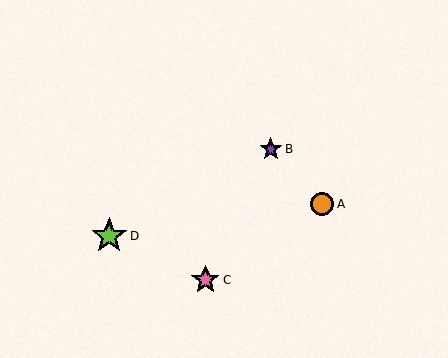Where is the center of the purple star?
The center of the purple star is at (271, 149).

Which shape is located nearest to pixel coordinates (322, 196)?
The orange circle (labeled A) at (322, 204) is nearest to that location.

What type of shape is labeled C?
Shape C is a pink star.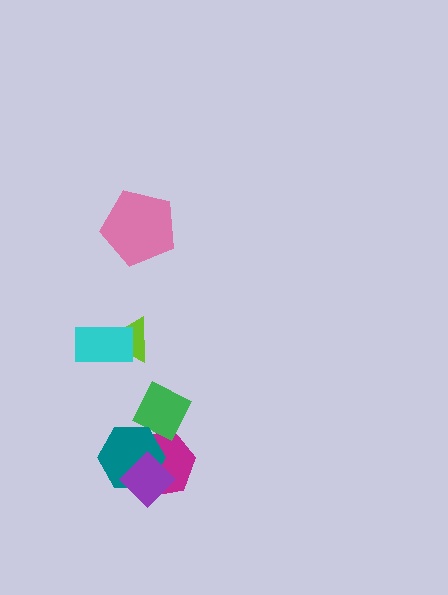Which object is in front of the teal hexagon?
The purple diamond is in front of the teal hexagon.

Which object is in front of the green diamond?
The teal hexagon is in front of the green diamond.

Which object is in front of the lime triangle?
The cyan rectangle is in front of the lime triangle.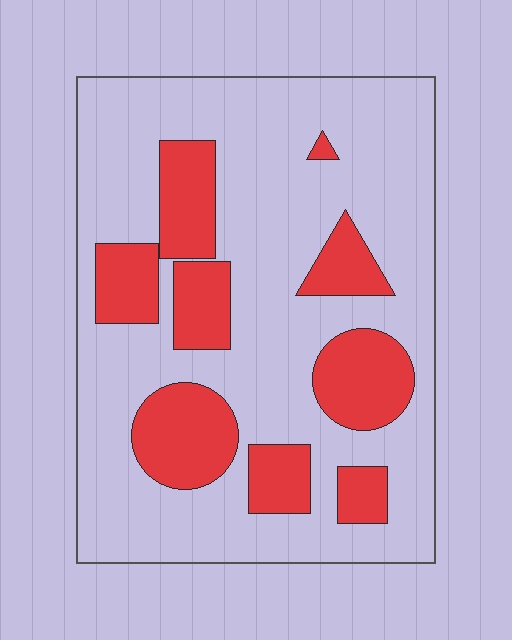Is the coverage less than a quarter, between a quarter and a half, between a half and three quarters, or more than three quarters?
Between a quarter and a half.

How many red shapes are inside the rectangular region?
9.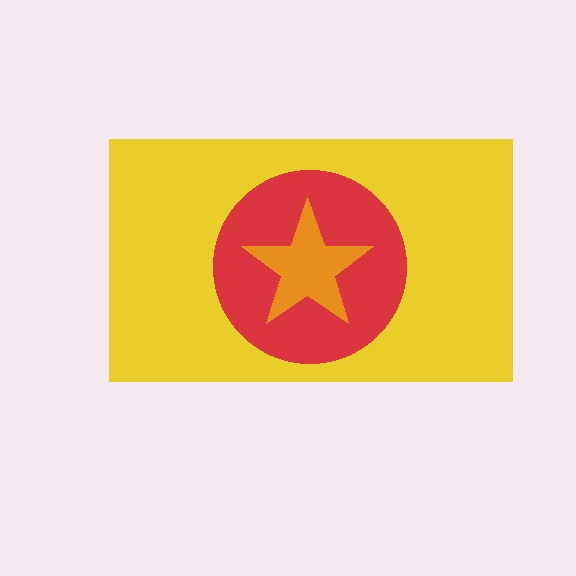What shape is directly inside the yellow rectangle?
The red circle.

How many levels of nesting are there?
3.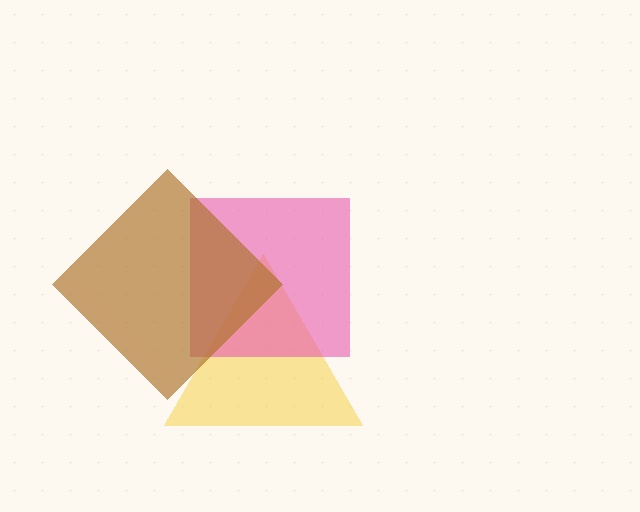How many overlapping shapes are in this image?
There are 3 overlapping shapes in the image.